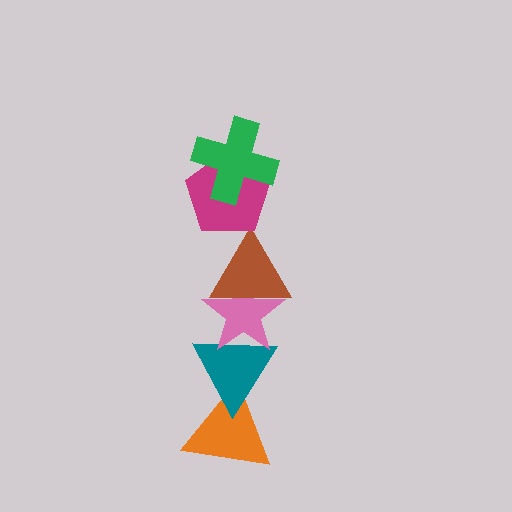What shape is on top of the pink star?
The brown triangle is on top of the pink star.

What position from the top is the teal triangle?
The teal triangle is 5th from the top.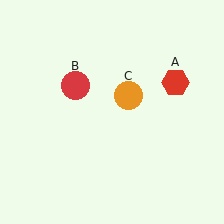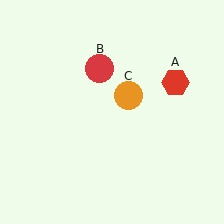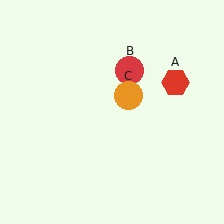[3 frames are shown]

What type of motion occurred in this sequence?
The red circle (object B) rotated clockwise around the center of the scene.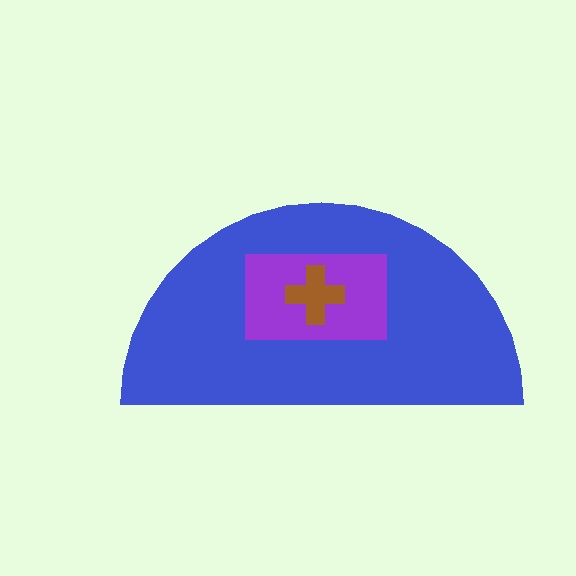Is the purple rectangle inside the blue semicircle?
Yes.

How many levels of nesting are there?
3.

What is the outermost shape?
The blue semicircle.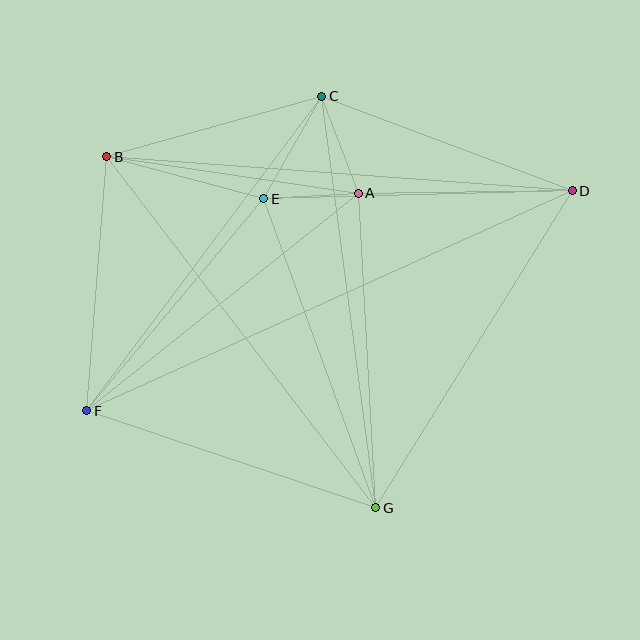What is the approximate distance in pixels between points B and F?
The distance between B and F is approximately 255 pixels.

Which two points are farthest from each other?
Points D and F are farthest from each other.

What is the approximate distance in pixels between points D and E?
The distance between D and E is approximately 308 pixels.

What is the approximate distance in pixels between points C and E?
The distance between C and E is approximately 117 pixels.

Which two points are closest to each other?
Points A and E are closest to each other.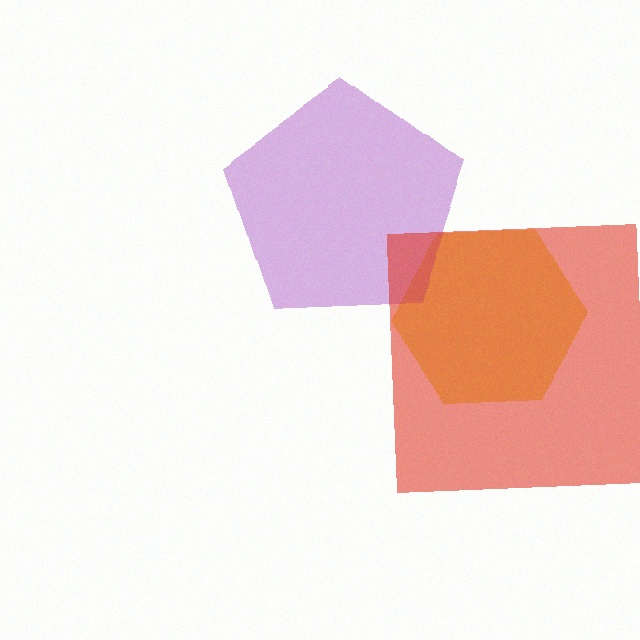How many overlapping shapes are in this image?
There are 3 overlapping shapes in the image.